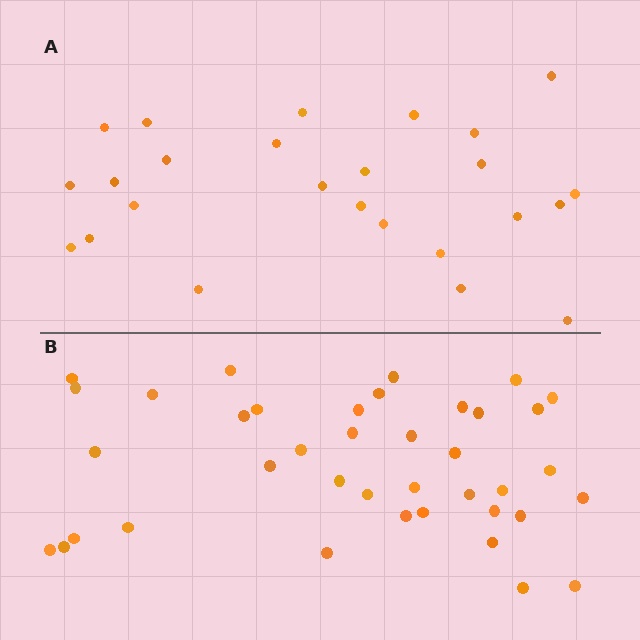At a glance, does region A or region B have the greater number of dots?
Region B (the bottom region) has more dots.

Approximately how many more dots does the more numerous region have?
Region B has approximately 15 more dots than region A.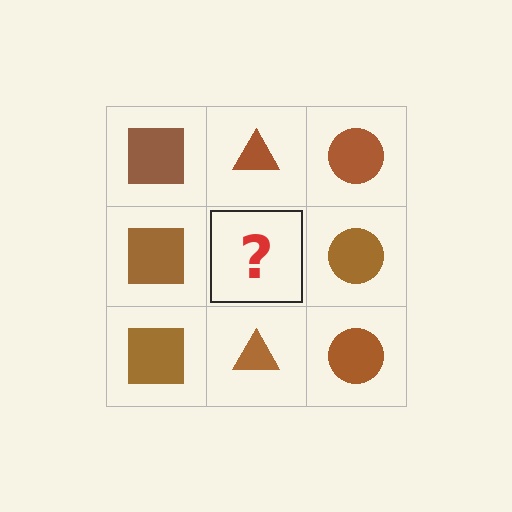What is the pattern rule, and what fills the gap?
The rule is that each column has a consistent shape. The gap should be filled with a brown triangle.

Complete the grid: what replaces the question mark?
The question mark should be replaced with a brown triangle.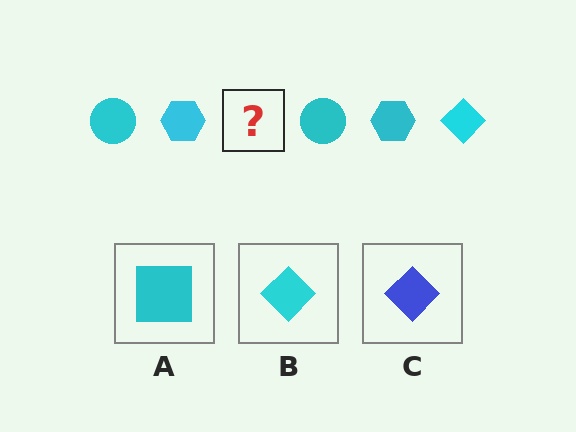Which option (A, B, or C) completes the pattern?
B.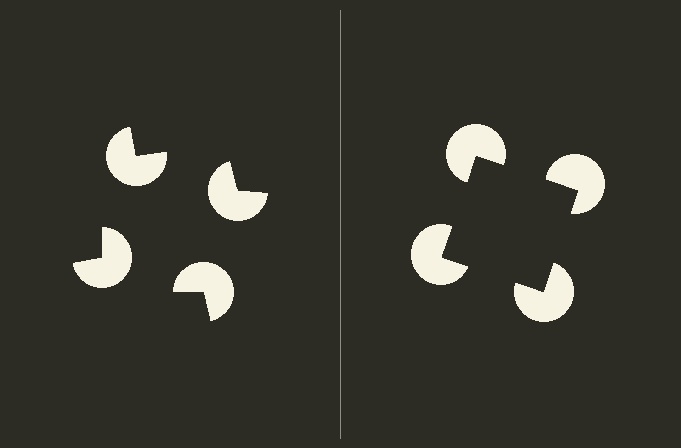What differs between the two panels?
The pac-man discs are positioned identically on both sides; only the wedge orientations differ. On the right they align to a square; on the left they are misaligned.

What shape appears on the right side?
An illusory square.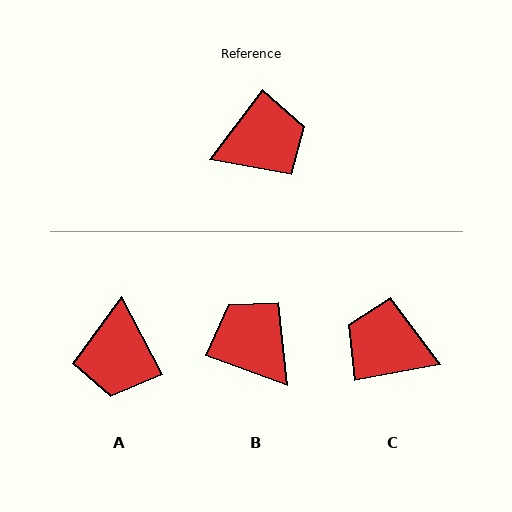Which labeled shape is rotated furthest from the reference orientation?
C, about 138 degrees away.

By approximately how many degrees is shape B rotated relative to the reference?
Approximately 108 degrees counter-clockwise.